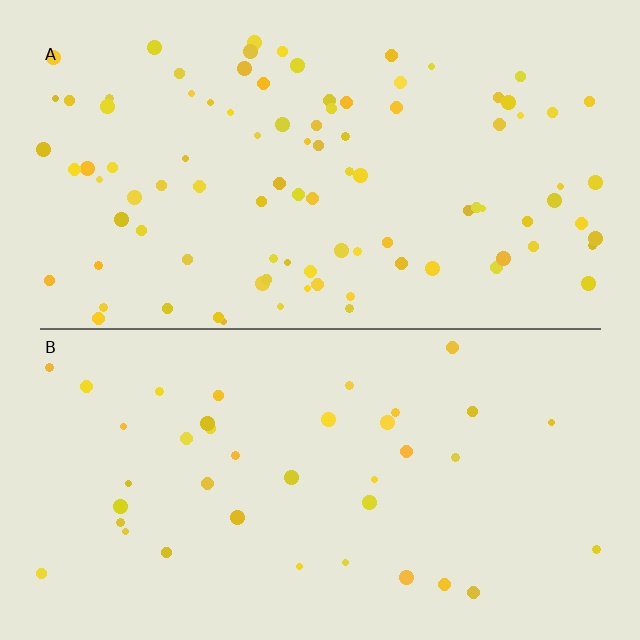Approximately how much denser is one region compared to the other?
Approximately 2.4× — region A over region B.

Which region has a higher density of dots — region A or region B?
A (the top).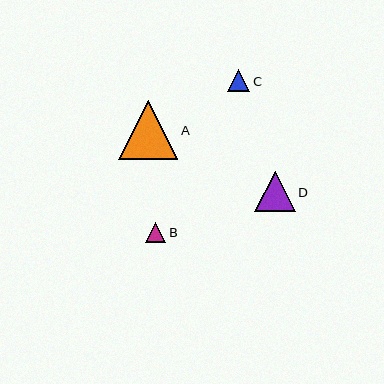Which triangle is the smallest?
Triangle B is the smallest with a size of approximately 20 pixels.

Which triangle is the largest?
Triangle A is the largest with a size of approximately 59 pixels.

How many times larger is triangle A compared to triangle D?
Triangle A is approximately 1.5 times the size of triangle D.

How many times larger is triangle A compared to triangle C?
Triangle A is approximately 2.7 times the size of triangle C.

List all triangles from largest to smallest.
From largest to smallest: A, D, C, B.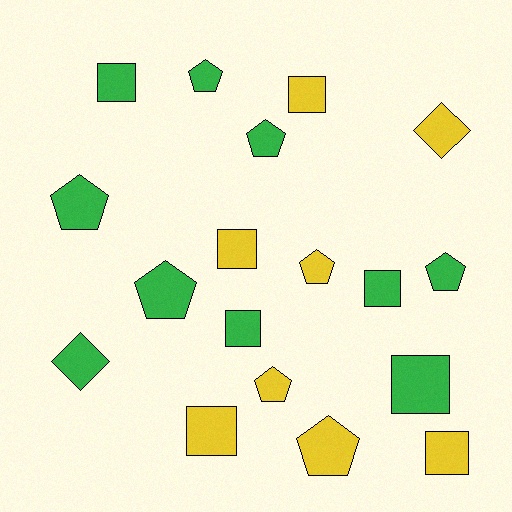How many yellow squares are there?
There are 4 yellow squares.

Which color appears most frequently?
Green, with 10 objects.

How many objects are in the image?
There are 18 objects.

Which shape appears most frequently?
Square, with 8 objects.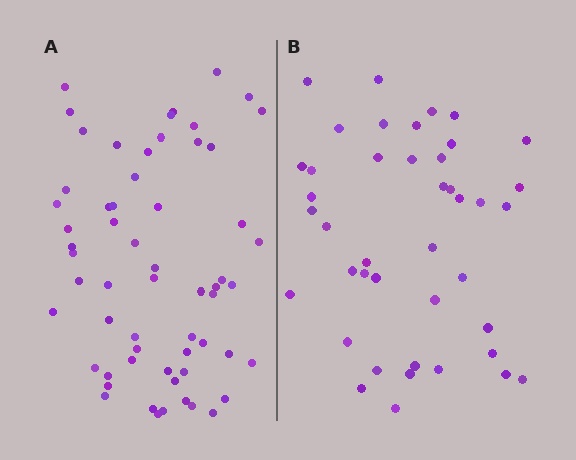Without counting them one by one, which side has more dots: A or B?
Region A (the left region) has more dots.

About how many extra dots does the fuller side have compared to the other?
Region A has approximately 20 more dots than region B.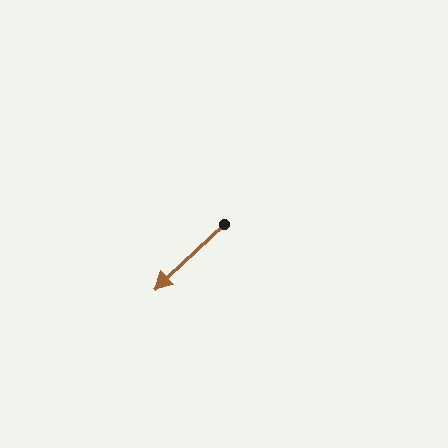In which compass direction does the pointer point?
Southwest.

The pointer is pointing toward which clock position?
Roughly 8 o'clock.